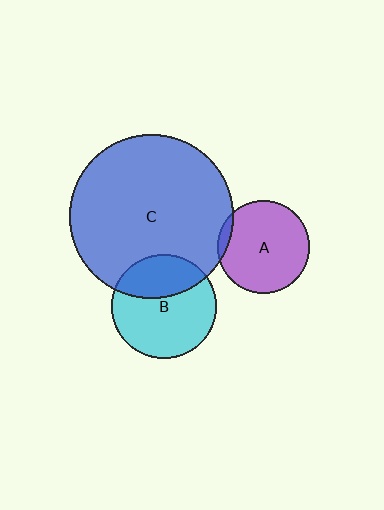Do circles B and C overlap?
Yes.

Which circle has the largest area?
Circle C (blue).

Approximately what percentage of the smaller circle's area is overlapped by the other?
Approximately 35%.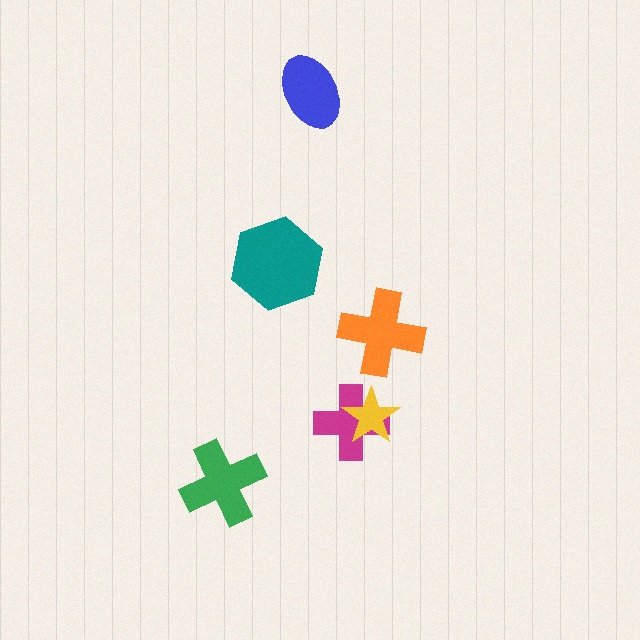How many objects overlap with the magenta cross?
1 object overlaps with the magenta cross.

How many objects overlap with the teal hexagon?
0 objects overlap with the teal hexagon.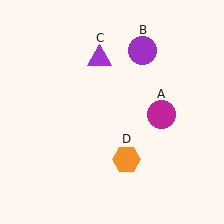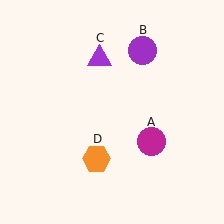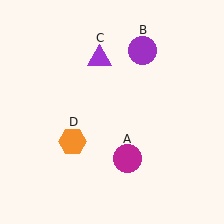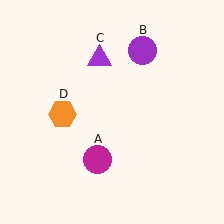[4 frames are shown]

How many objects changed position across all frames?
2 objects changed position: magenta circle (object A), orange hexagon (object D).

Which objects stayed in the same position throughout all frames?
Purple circle (object B) and purple triangle (object C) remained stationary.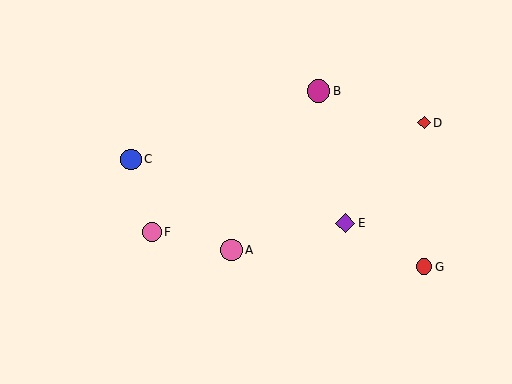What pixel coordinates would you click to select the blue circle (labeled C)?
Click at (131, 159) to select the blue circle C.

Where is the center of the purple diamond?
The center of the purple diamond is at (345, 223).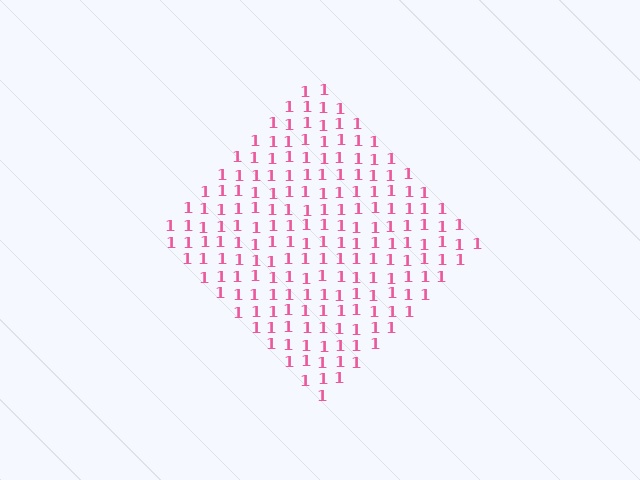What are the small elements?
The small elements are digit 1's.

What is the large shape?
The large shape is a diamond.